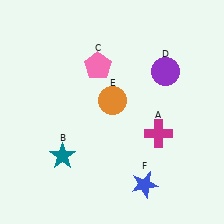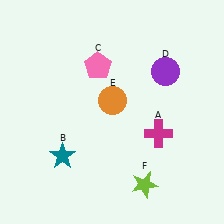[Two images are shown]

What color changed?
The star (F) changed from blue in Image 1 to lime in Image 2.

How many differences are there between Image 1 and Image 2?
There is 1 difference between the two images.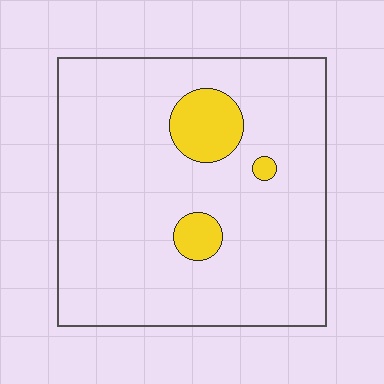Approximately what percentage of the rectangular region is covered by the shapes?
Approximately 10%.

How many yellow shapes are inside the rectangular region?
3.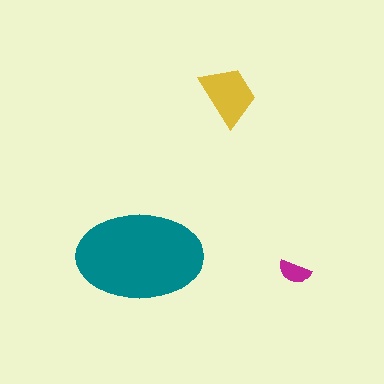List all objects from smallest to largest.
The magenta semicircle, the yellow trapezoid, the teal ellipse.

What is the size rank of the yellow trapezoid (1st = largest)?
2nd.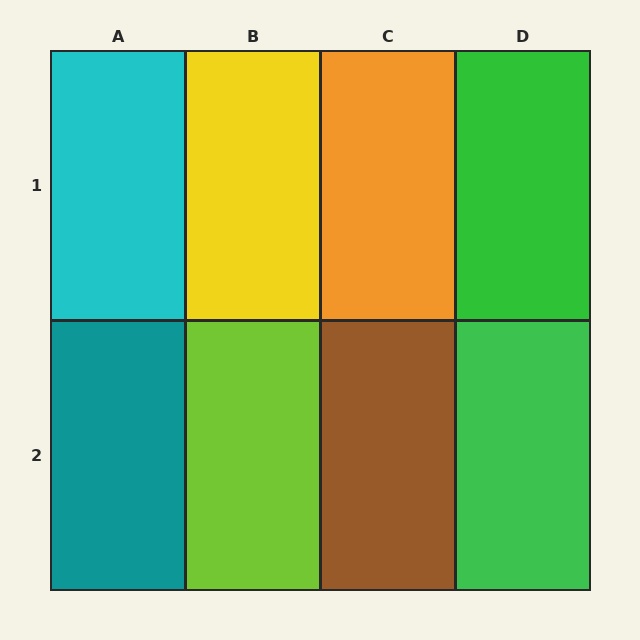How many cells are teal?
1 cell is teal.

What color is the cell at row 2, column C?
Brown.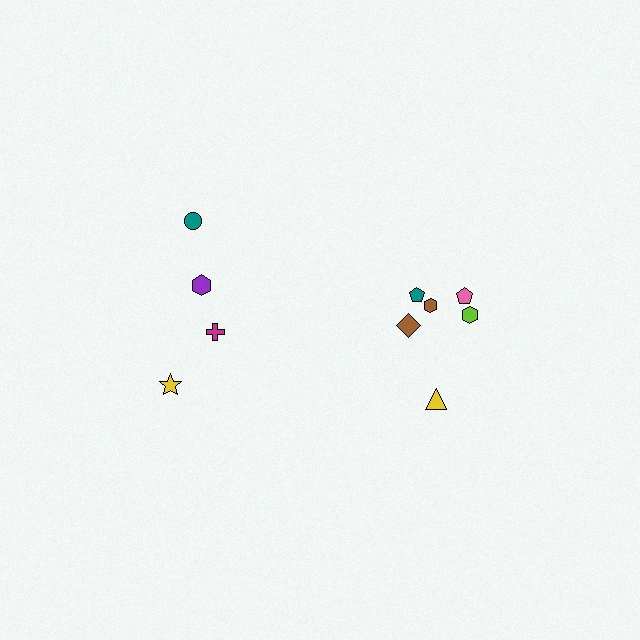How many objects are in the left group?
There are 4 objects.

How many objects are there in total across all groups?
There are 10 objects.